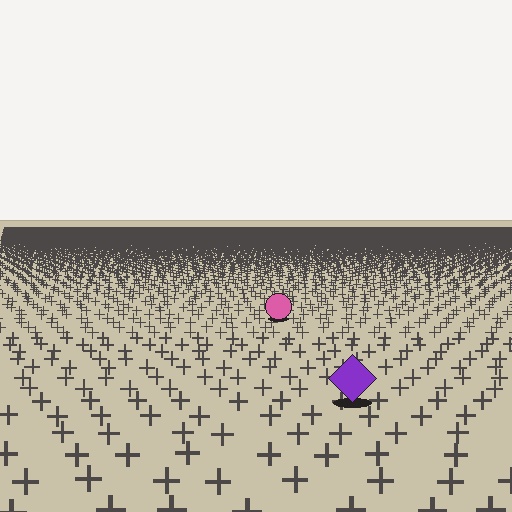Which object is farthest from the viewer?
The pink circle is farthest from the viewer. It appears smaller and the ground texture around it is denser.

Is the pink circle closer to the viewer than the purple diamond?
No. The purple diamond is closer — you can tell from the texture gradient: the ground texture is coarser near it.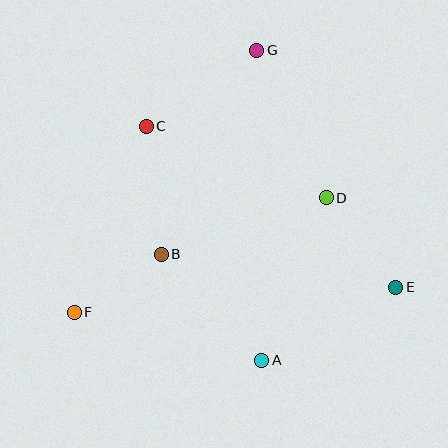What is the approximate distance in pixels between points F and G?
The distance between F and G is approximately 319 pixels.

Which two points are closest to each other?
Points B and F are closest to each other.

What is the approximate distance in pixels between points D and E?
The distance between D and E is approximately 113 pixels.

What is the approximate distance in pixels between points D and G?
The distance between D and G is approximately 163 pixels.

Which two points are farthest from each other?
Points E and F are farthest from each other.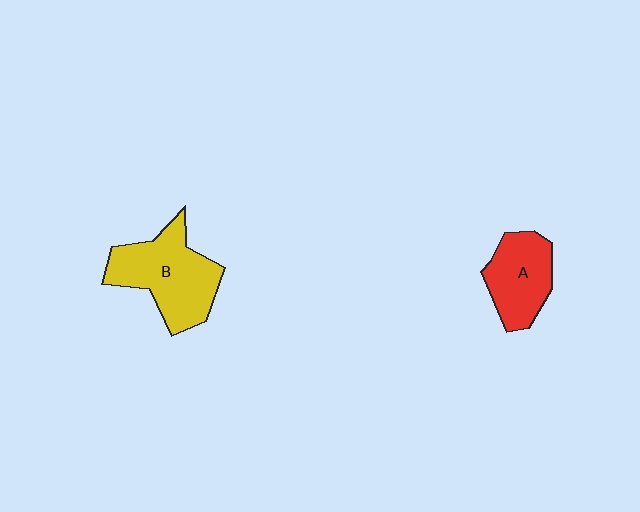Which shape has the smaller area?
Shape A (red).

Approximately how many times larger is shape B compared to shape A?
Approximately 1.4 times.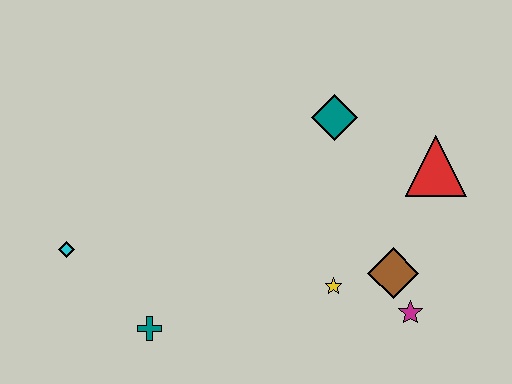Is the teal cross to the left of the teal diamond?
Yes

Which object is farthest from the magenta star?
The cyan diamond is farthest from the magenta star.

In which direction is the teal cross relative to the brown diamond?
The teal cross is to the left of the brown diamond.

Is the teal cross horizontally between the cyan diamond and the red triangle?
Yes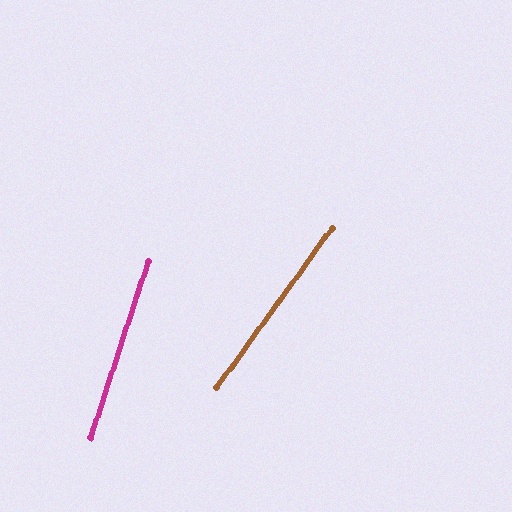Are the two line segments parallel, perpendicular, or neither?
Neither parallel nor perpendicular — they differ by about 18°.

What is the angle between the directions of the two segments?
Approximately 18 degrees.